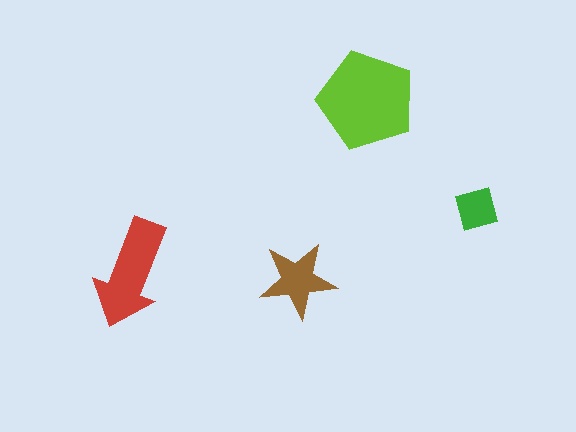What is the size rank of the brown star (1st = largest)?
3rd.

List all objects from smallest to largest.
The green diamond, the brown star, the red arrow, the lime pentagon.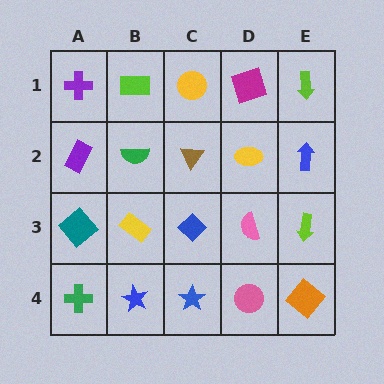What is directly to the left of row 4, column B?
A green cross.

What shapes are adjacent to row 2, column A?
A purple cross (row 1, column A), a teal diamond (row 3, column A), a green semicircle (row 2, column B).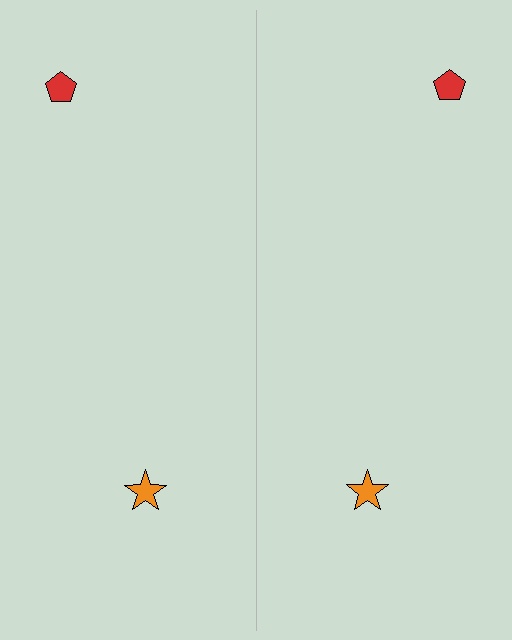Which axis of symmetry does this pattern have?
The pattern has a vertical axis of symmetry running through the center of the image.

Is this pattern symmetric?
Yes, this pattern has bilateral (reflection) symmetry.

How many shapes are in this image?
There are 4 shapes in this image.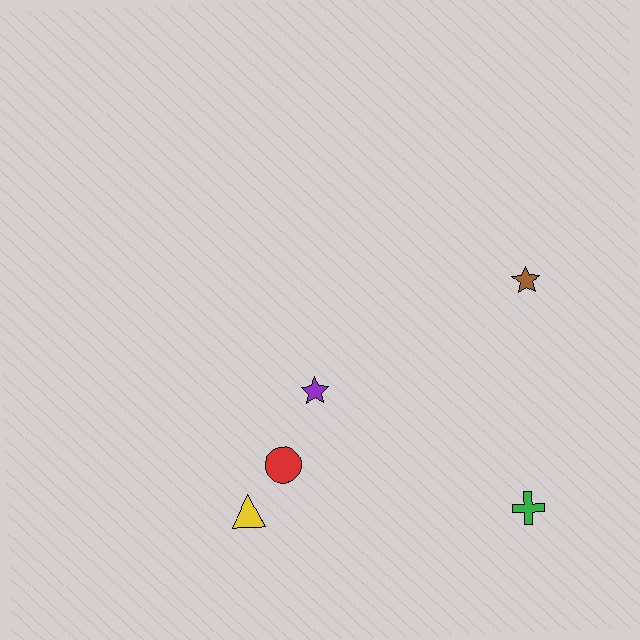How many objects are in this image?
There are 5 objects.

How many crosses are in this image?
There is 1 cross.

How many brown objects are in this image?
There is 1 brown object.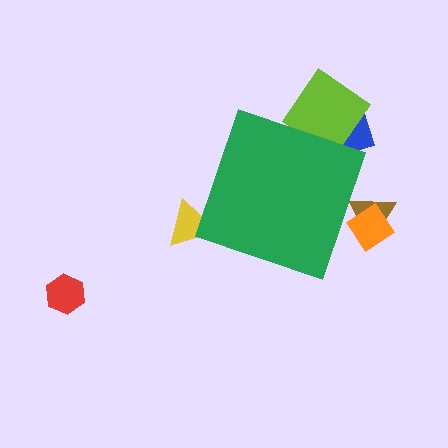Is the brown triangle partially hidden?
Yes, the brown triangle is partially hidden behind the green diamond.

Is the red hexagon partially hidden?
No, the red hexagon is fully visible.